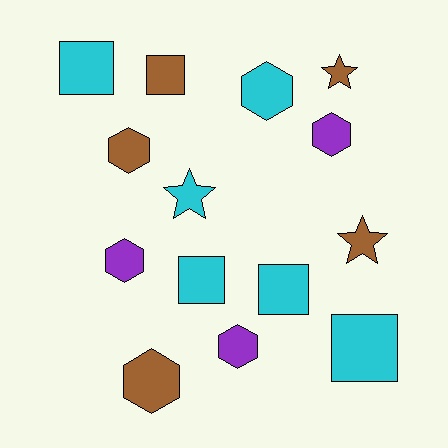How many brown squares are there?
There is 1 brown square.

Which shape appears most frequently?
Hexagon, with 6 objects.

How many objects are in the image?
There are 14 objects.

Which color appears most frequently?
Cyan, with 6 objects.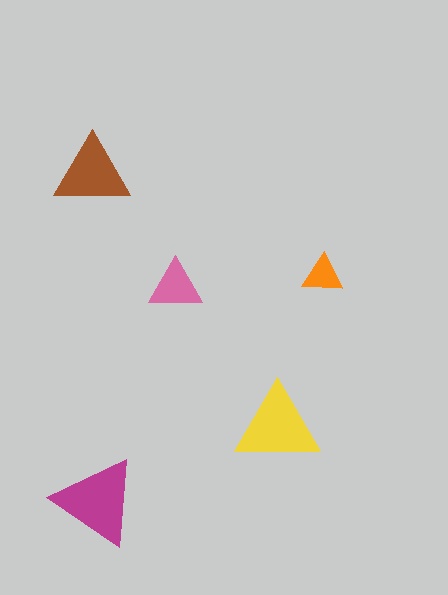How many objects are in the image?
There are 5 objects in the image.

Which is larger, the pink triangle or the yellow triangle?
The yellow one.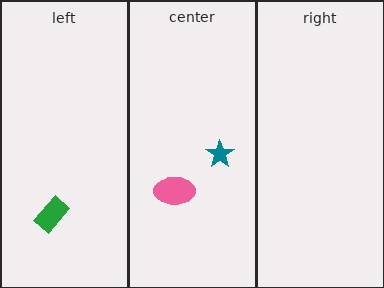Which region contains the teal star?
The center region.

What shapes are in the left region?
The green rectangle.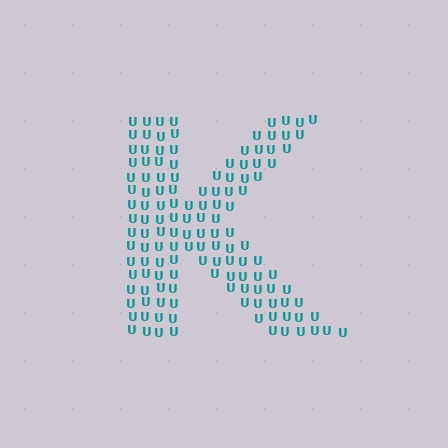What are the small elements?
The small elements are letter U's.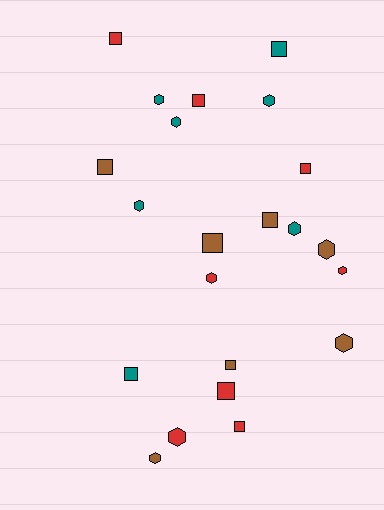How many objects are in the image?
There are 22 objects.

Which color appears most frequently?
Red, with 8 objects.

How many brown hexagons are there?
There are 3 brown hexagons.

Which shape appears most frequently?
Hexagon, with 11 objects.